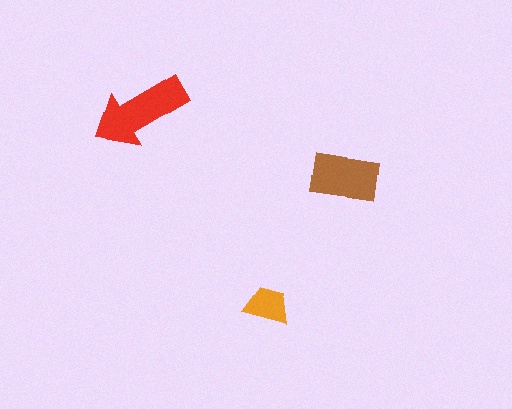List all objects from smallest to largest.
The orange trapezoid, the brown rectangle, the red arrow.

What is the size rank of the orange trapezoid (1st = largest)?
3rd.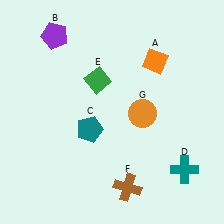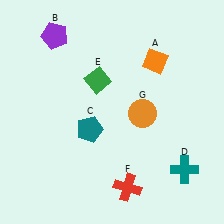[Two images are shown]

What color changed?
The cross (F) changed from brown in Image 1 to red in Image 2.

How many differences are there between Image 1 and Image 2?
There is 1 difference between the two images.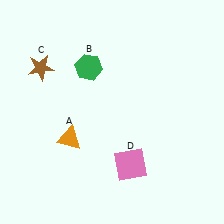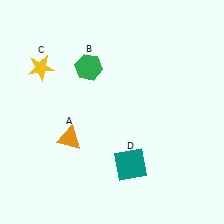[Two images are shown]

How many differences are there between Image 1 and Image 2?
There are 2 differences between the two images.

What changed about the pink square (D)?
In Image 1, D is pink. In Image 2, it changed to teal.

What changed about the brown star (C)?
In Image 1, C is brown. In Image 2, it changed to yellow.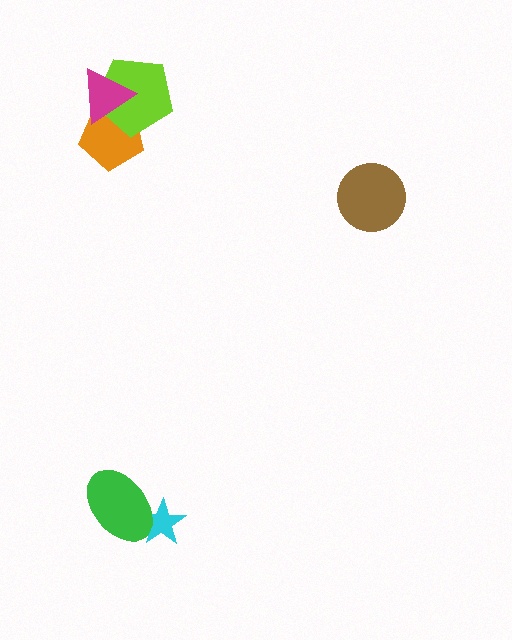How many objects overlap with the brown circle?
0 objects overlap with the brown circle.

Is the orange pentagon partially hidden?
Yes, it is partially covered by another shape.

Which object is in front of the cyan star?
The green ellipse is in front of the cyan star.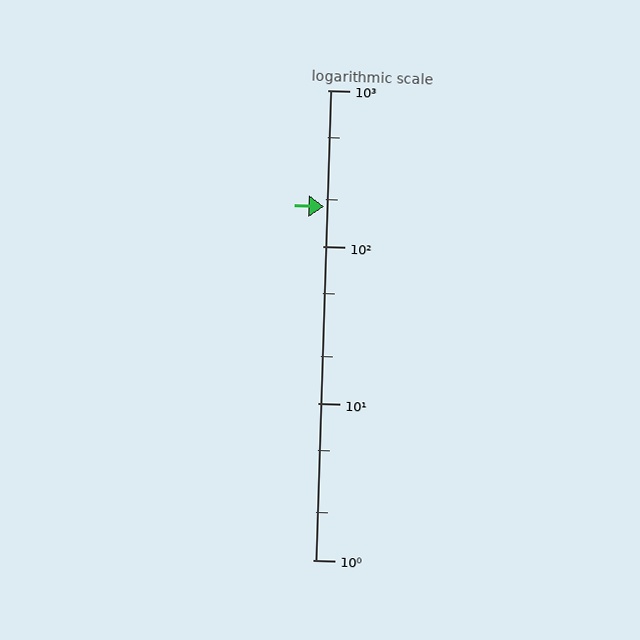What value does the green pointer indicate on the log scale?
The pointer indicates approximately 180.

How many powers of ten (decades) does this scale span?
The scale spans 3 decades, from 1 to 1000.